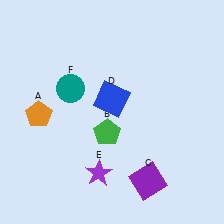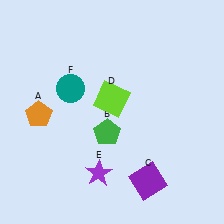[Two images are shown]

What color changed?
The square (D) changed from blue in Image 1 to lime in Image 2.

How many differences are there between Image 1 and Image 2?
There is 1 difference between the two images.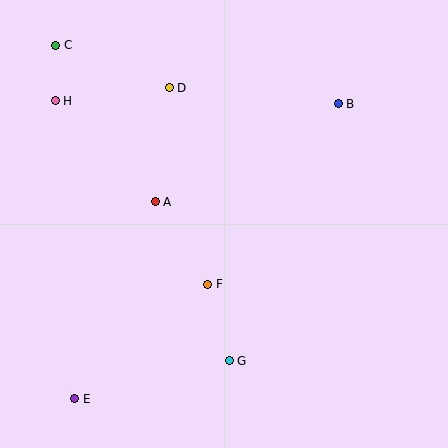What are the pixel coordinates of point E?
Point E is at (75, 399).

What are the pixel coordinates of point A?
Point A is at (155, 202).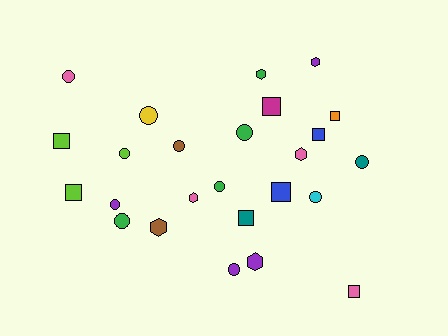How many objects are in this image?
There are 25 objects.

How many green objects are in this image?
There are 4 green objects.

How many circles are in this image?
There are 11 circles.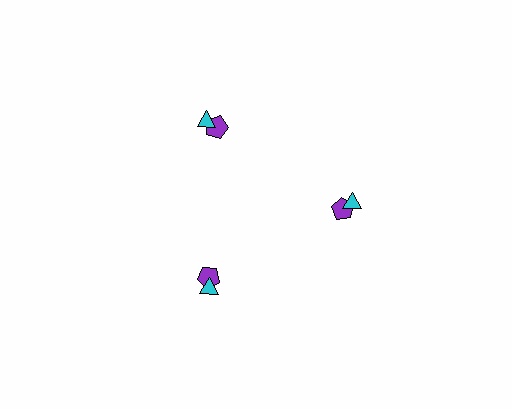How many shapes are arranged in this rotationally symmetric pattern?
There are 6 shapes, arranged in 3 groups of 2.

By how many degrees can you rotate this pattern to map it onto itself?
The pattern maps onto itself every 120 degrees of rotation.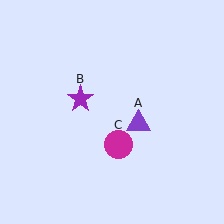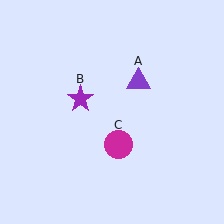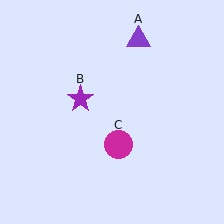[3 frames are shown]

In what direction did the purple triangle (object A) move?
The purple triangle (object A) moved up.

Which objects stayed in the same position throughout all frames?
Purple star (object B) and magenta circle (object C) remained stationary.